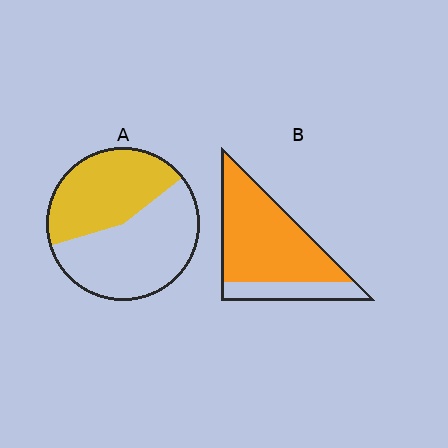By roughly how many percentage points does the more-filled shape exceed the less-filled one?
By roughly 35 percentage points (B over A).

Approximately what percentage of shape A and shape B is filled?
A is approximately 45% and B is approximately 75%.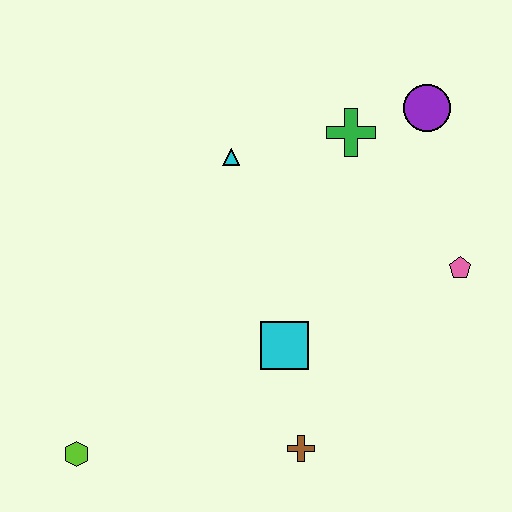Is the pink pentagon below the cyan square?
No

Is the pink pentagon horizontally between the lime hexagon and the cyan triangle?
No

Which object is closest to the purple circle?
The green cross is closest to the purple circle.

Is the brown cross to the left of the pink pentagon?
Yes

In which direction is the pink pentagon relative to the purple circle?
The pink pentagon is below the purple circle.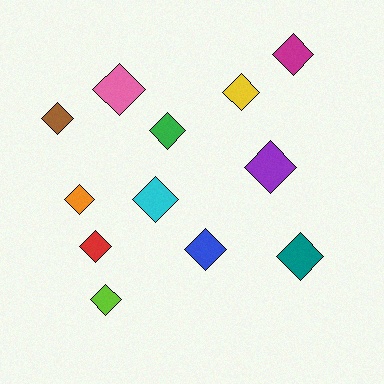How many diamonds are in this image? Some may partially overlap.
There are 12 diamonds.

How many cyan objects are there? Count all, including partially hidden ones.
There is 1 cyan object.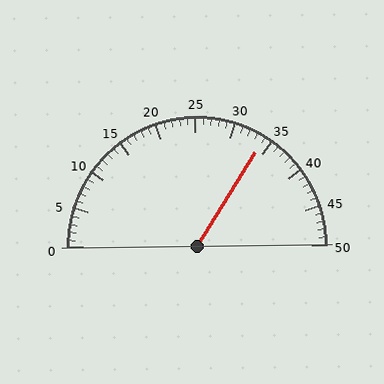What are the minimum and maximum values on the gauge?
The gauge ranges from 0 to 50.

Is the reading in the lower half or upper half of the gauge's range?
The reading is in the upper half of the range (0 to 50).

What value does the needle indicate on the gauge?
The needle indicates approximately 34.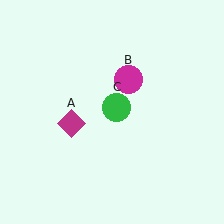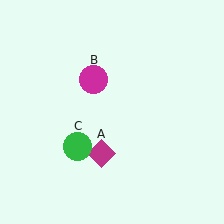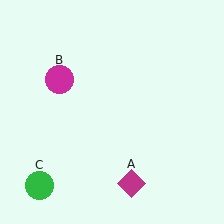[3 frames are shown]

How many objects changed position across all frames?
3 objects changed position: magenta diamond (object A), magenta circle (object B), green circle (object C).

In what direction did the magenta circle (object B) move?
The magenta circle (object B) moved left.